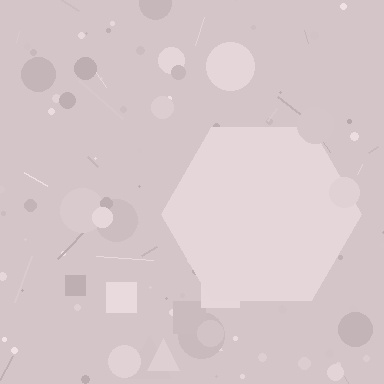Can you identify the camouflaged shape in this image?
The camouflaged shape is a hexagon.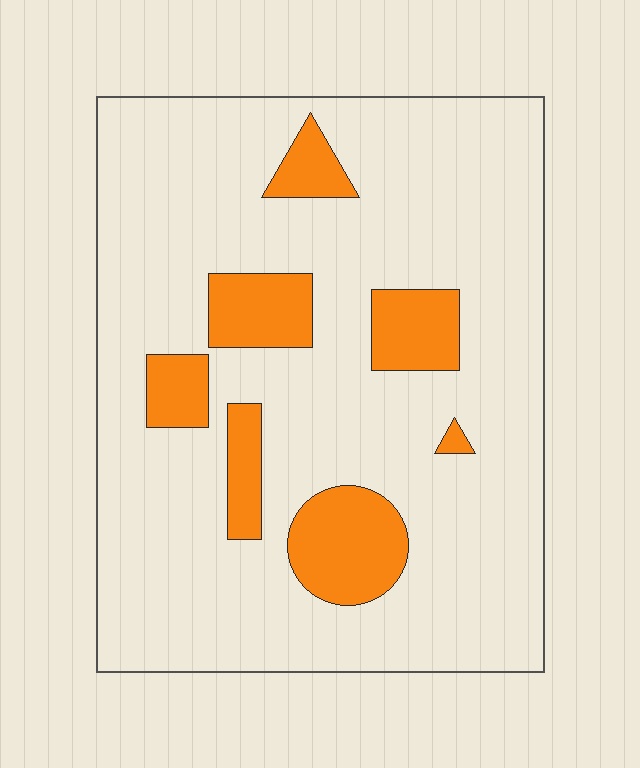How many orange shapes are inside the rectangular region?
7.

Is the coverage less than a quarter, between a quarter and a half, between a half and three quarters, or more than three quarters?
Less than a quarter.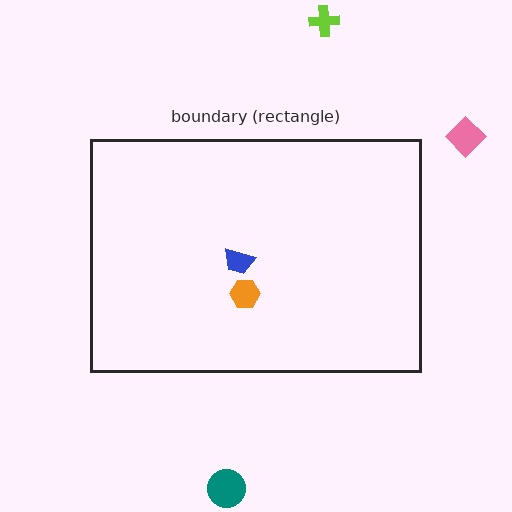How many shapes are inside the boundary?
2 inside, 3 outside.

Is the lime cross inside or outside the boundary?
Outside.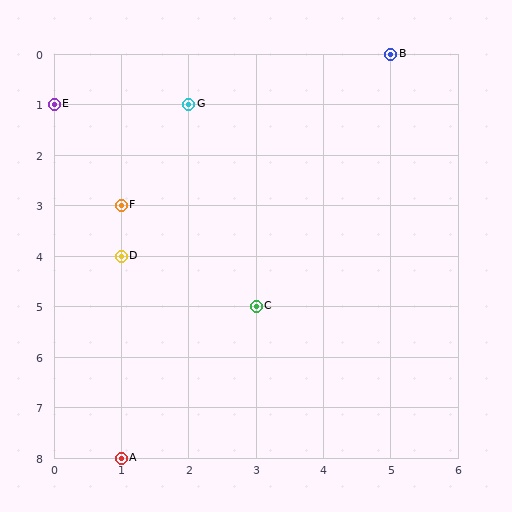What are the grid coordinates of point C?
Point C is at grid coordinates (3, 5).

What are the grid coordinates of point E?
Point E is at grid coordinates (0, 1).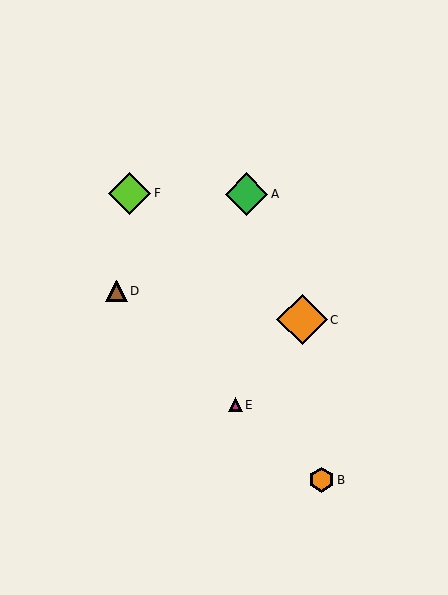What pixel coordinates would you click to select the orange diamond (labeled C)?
Click at (302, 320) to select the orange diamond C.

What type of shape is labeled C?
Shape C is an orange diamond.